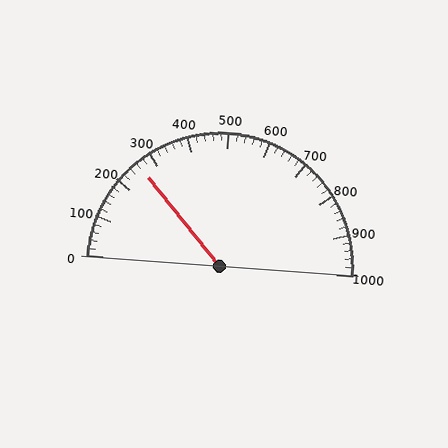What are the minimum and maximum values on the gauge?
The gauge ranges from 0 to 1000.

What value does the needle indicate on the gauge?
The needle indicates approximately 260.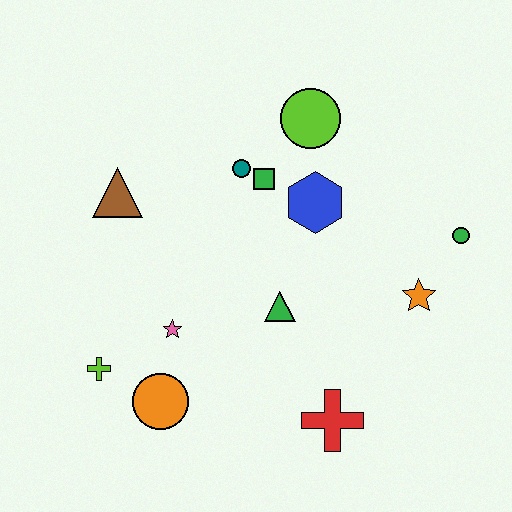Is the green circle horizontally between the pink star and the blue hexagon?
No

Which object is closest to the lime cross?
The orange circle is closest to the lime cross.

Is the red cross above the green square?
No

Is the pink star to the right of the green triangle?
No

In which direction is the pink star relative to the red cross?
The pink star is to the left of the red cross.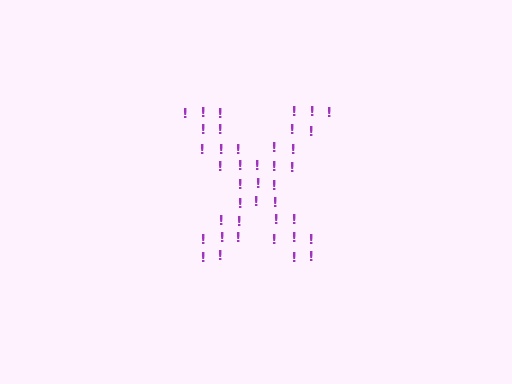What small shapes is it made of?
It is made of small exclamation marks.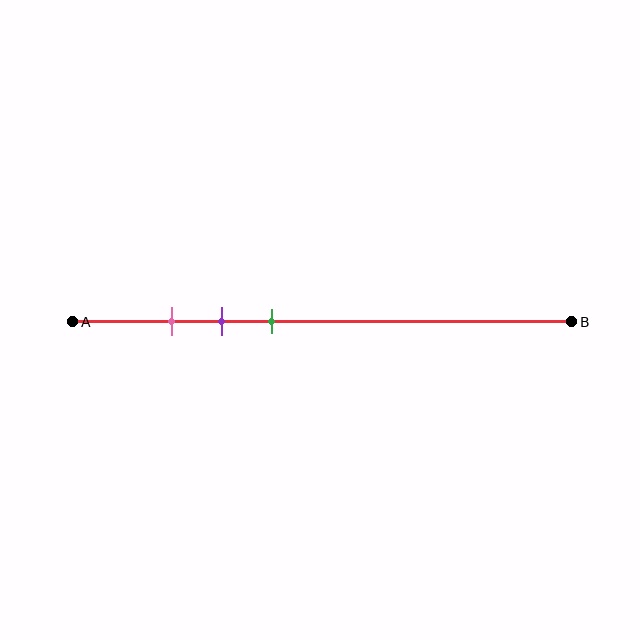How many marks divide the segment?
There are 3 marks dividing the segment.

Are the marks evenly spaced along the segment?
Yes, the marks are approximately evenly spaced.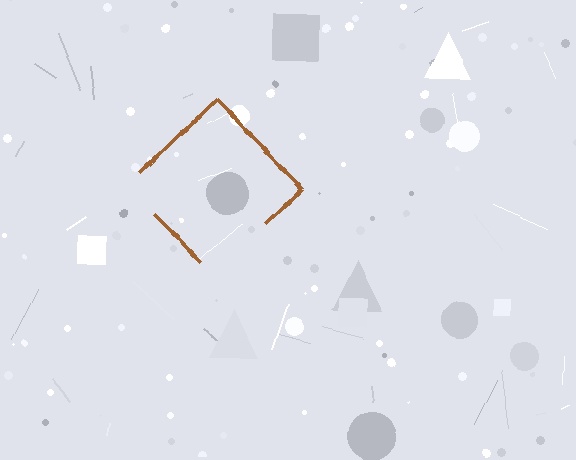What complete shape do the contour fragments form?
The contour fragments form a diamond.